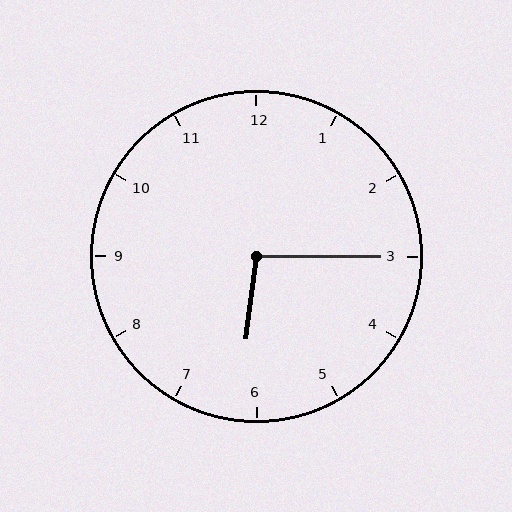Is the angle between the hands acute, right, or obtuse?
It is obtuse.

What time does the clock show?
6:15.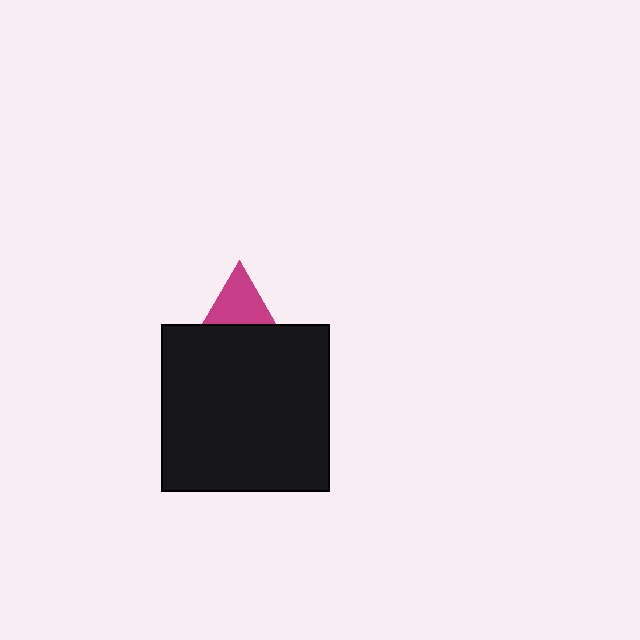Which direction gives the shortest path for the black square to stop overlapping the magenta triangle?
Moving down gives the shortest separation.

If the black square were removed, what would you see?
You would see the complete magenta triangle.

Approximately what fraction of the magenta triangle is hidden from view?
Roughly 52% of the magenta triangle is hidden behind the black square.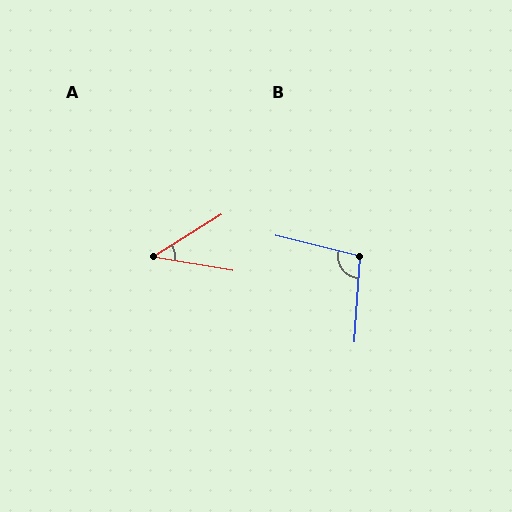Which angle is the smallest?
A, at approximately 42 degrees.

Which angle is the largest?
B, at approximately 100 degrees.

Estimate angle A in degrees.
Approximately 42 degrees.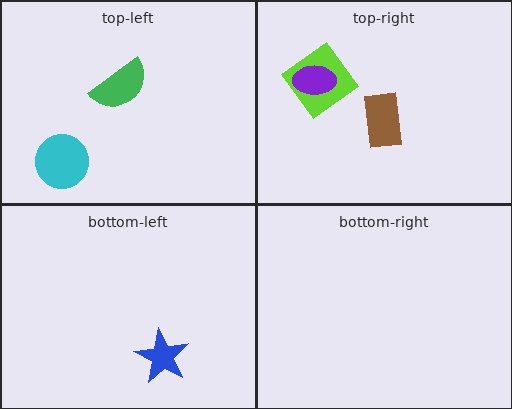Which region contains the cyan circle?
The top-left region.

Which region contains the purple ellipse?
The top-right region.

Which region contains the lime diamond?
The top-right region.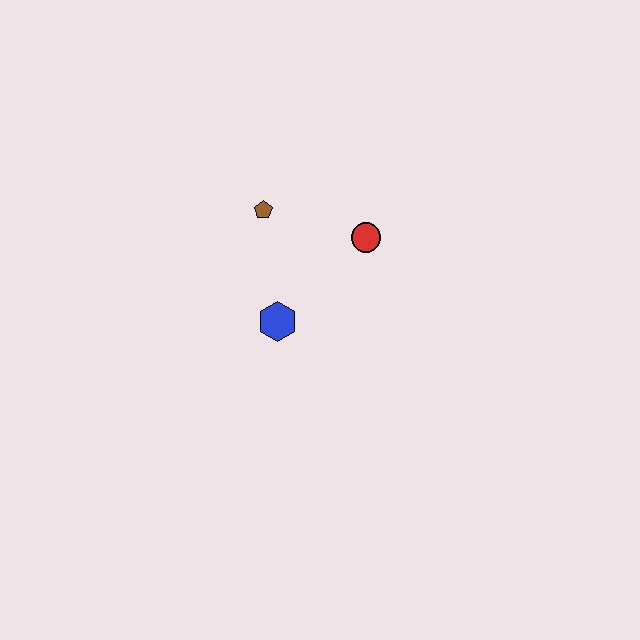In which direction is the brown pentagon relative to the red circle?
The brown pentagon is to the left of the red circle.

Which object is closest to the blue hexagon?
The brown pentagon is closest to the blue hexagon.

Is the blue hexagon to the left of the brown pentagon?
No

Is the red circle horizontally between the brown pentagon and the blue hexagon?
No